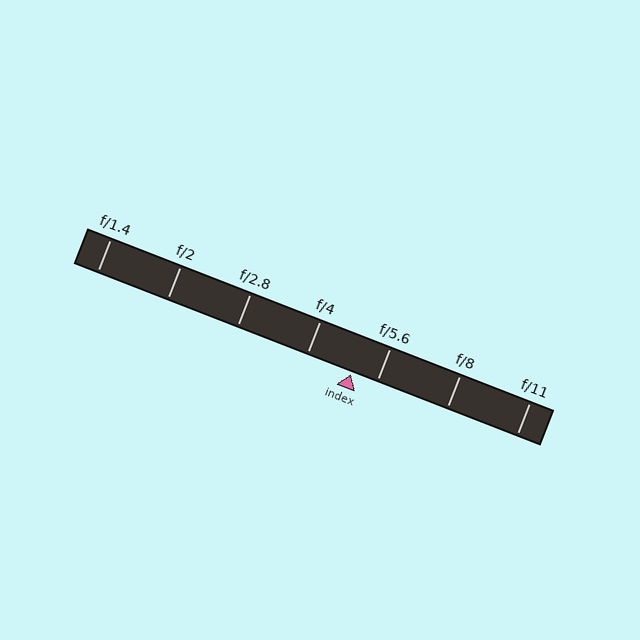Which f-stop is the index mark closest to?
The index mark is closest to f/5.6.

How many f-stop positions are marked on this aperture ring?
There are 7 f-stop positions marked.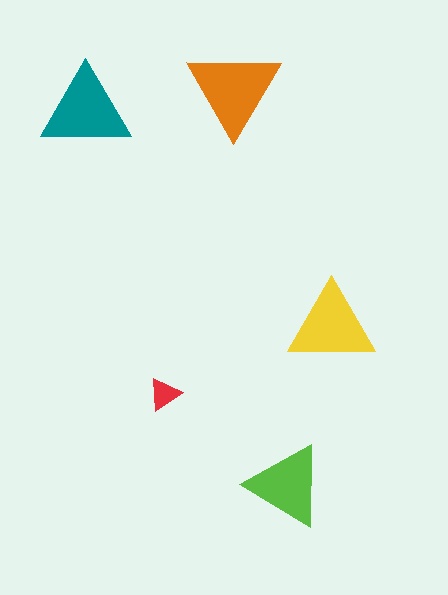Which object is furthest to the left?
The teal triangle is leftmost.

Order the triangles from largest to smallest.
the orange one, the teal one, the yellow one, the lime one, the red one.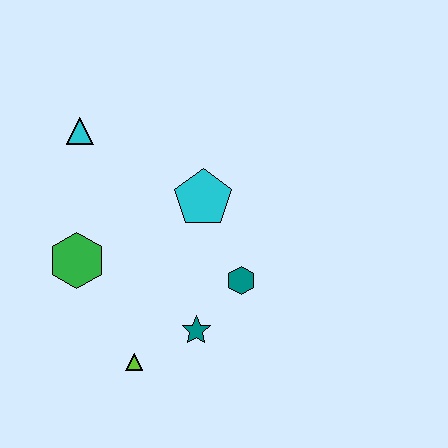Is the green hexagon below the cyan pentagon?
Yes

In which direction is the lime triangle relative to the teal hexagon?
The lime triangle is to the left of the teal hexagon.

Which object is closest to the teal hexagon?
The teal star is closest to the teal hexagon.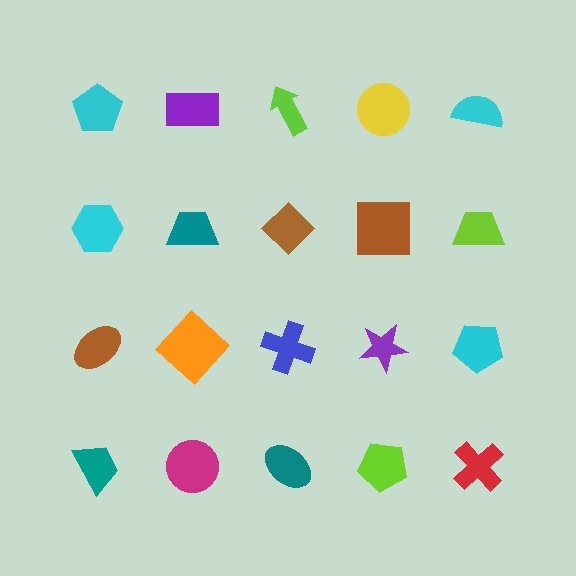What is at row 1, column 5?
A cyan semicircle.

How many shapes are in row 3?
5 shapes.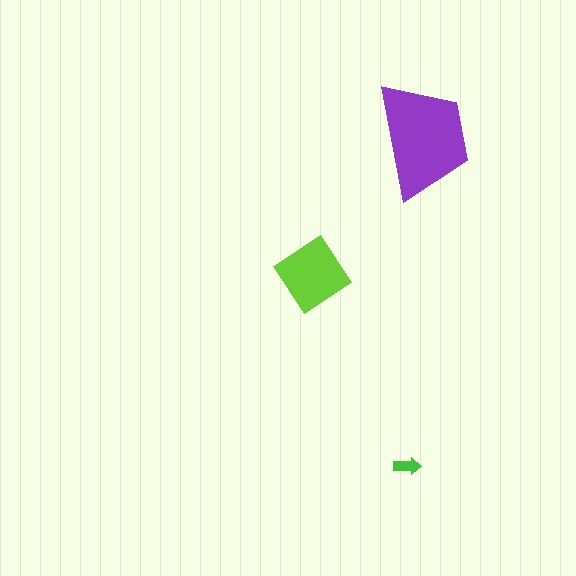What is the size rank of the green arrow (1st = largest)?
3rd.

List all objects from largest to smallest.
The purple trapezoid, the lime diamond, the green arrow.